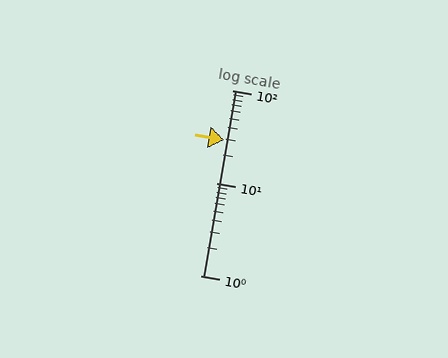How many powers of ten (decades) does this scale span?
The scale spans 2 decades, from 1 to 100.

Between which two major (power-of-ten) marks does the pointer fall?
The pointer is between 10 and 100.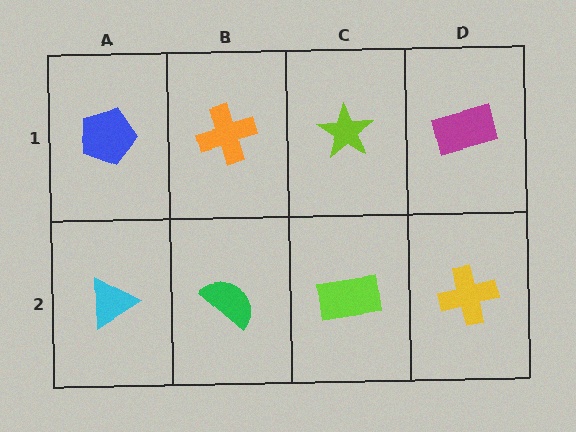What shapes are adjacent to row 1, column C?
A lime rectangle (row 2, column C), an orange cross (row 1, column B), a magenta rectangle (row 1, column D).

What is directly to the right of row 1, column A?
An orange cross.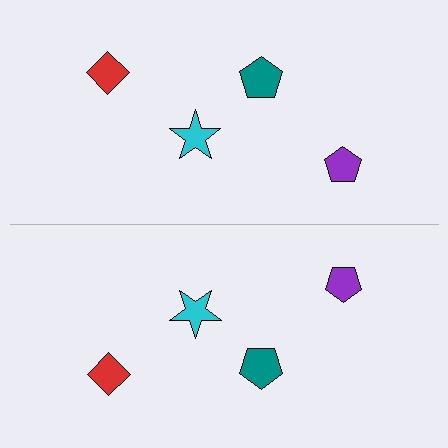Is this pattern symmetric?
Yes, this pattern has bilateral (reflection) symmetry.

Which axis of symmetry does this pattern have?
The pattern has a horizontal axis of symmetry running through the center of the image.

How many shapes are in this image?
There are 8 shapes in this image.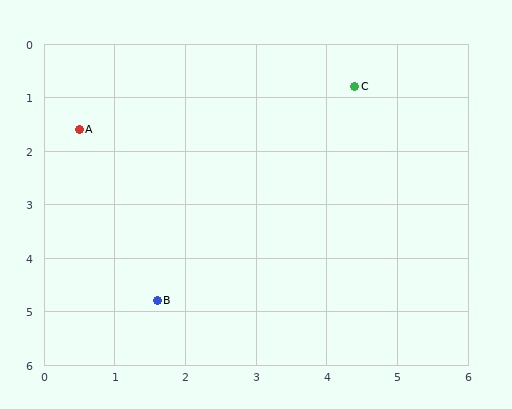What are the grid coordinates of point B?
Point B is at approximately (1.6, 4.8).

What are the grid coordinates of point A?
Point A is at approximately (0.5, 1.6).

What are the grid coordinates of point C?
Point C is at approximately (4.4, 0.8).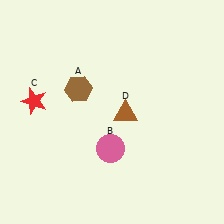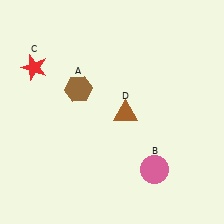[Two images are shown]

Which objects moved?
The objects that moved are: the pink circle (B), the red star (C).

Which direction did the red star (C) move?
The red star (C) moved up.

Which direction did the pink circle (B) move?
The pink circle (B) moved right.